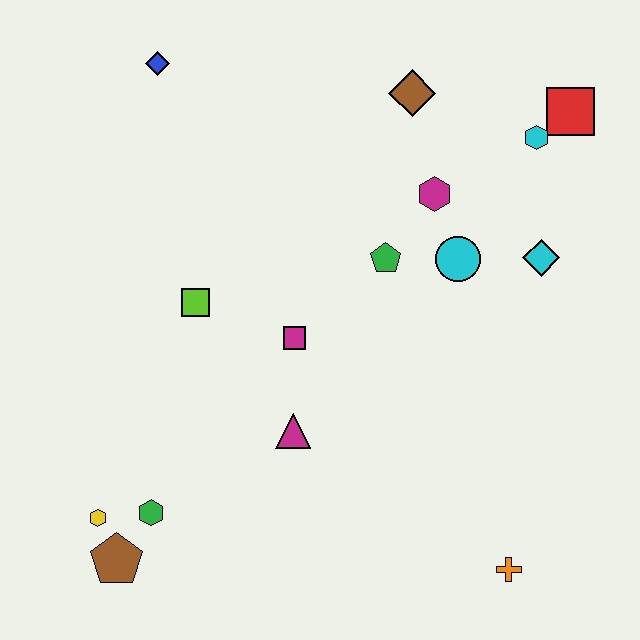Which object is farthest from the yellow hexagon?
The red square is farthest from the yellow hexagon.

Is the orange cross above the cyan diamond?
No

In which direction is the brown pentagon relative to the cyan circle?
The brown pentagon is to the left of the cyan circle.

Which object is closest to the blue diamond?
The lime square is closest to the blue diamond.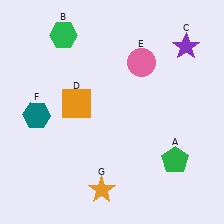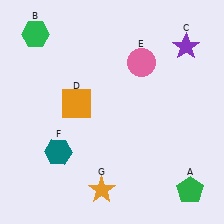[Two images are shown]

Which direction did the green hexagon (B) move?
The green hexagon (B) moved left.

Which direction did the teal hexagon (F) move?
The teal hexagon (F) moved down.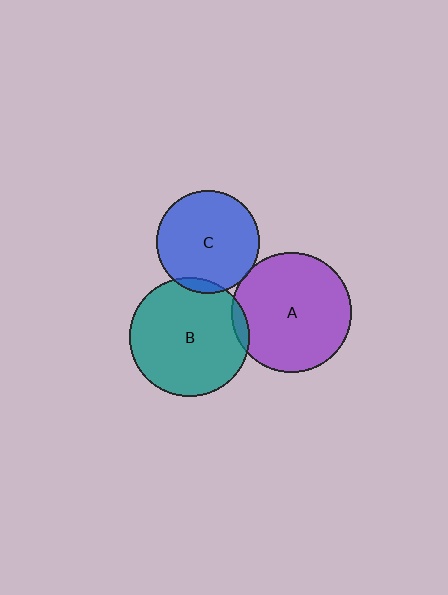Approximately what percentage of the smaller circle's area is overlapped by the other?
Approximately 5%.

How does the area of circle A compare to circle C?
Approximately 1.4 times.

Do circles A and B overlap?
Yes.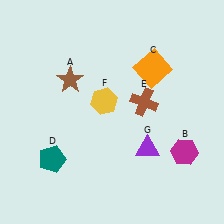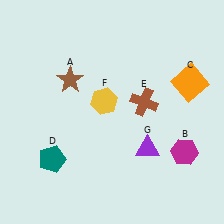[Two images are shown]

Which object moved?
The orange square (C) moved right.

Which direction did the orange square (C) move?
The orange square (C) moved right.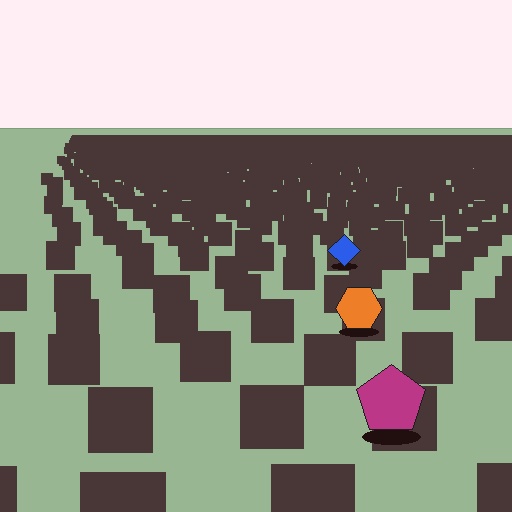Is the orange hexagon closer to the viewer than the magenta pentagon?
No. The magenta pentagon is closer — you can tell from the texture gradient: the ground texture is coarser near it.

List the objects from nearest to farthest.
From nearest to farthest: the magenta pentagon, the orange hexagon, the blue diamond.